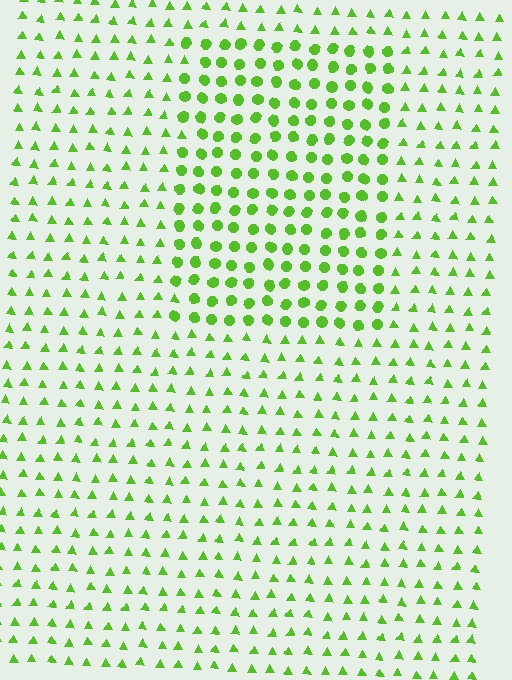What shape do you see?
I see a rectangle.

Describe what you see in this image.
The image is filled with small lime elements arranged in a uniform grid. A rectangle-shaped region contains circles, while the surrounding area contains triangles. The boundary is defined purely by the change in element shape.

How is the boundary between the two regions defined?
The boundary is defined by a change in element shape: circles inside vs. triangles outside. All elements share the same color and spacing.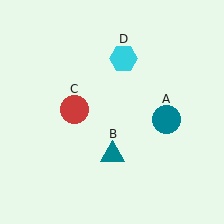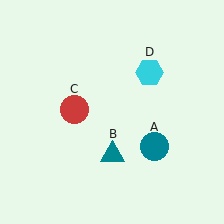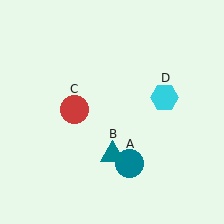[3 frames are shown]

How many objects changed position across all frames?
2 objects changed position: teal circle (object A), cyan hexagon (object D).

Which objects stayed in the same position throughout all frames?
Teal triangle (object B) and red circle (object C) remained stationary.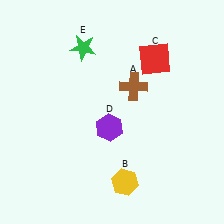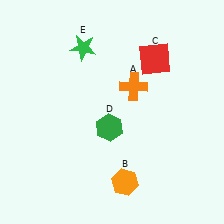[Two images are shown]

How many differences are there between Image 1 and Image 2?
There are 3 differences between the two images.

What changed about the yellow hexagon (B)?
In Image 1, B is yellow. In Image 2, it changed to orange.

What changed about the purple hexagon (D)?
In Image 1, D is purple. In Image 2, it changed to green.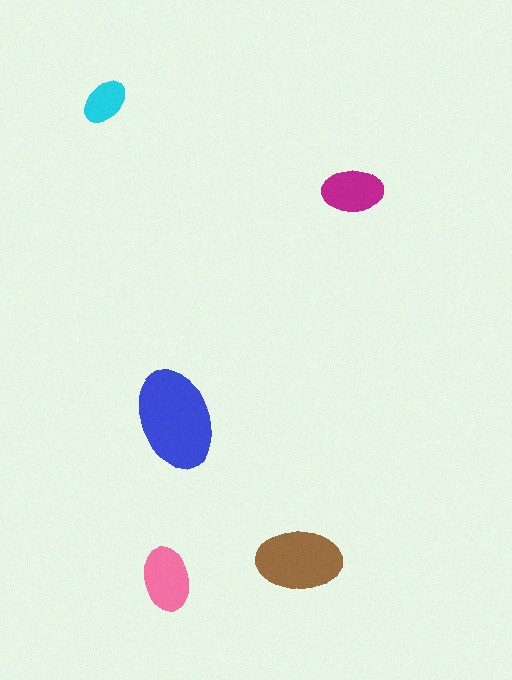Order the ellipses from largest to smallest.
the blue one, the brown one, the pink one, the magenta one, the cyan one.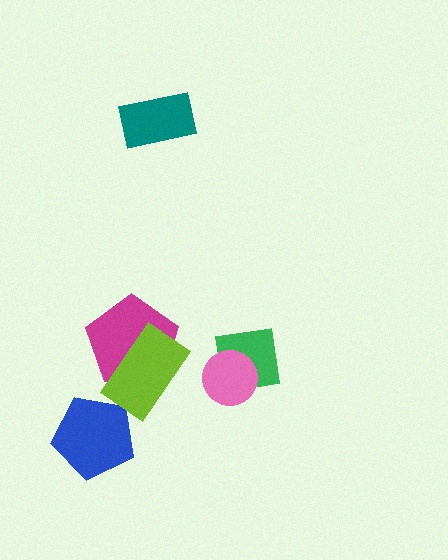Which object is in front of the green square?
The pink circle is in front of the green square.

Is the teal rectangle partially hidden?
No, no other shape covers it.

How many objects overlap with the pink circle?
1 object overlaps with the pink circle.